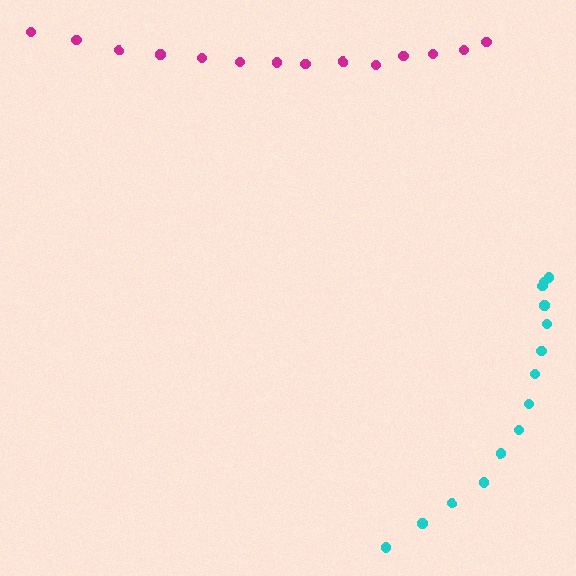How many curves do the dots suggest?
There are 2 distinct paths.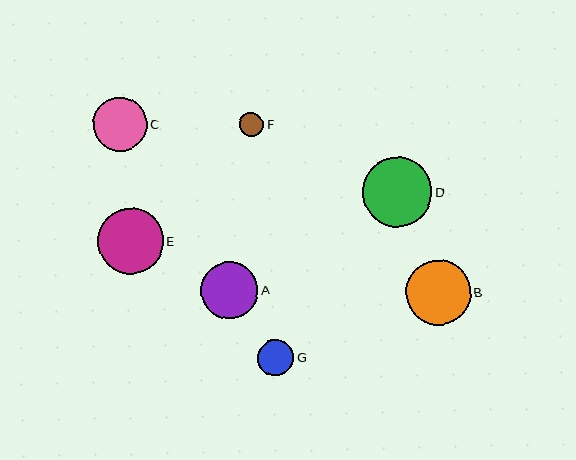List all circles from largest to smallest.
From largest to smallest: D, E, B, A, C, G, F.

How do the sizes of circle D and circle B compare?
Circle D and circle B are approximately the same size.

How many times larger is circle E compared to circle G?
Circle E is approximately 1.8 times the size of circle G.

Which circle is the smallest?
Circle F is the smallest with a size of approximately 25 pixels.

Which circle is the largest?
Circle D is the largest with a size of approximately 70 pixels.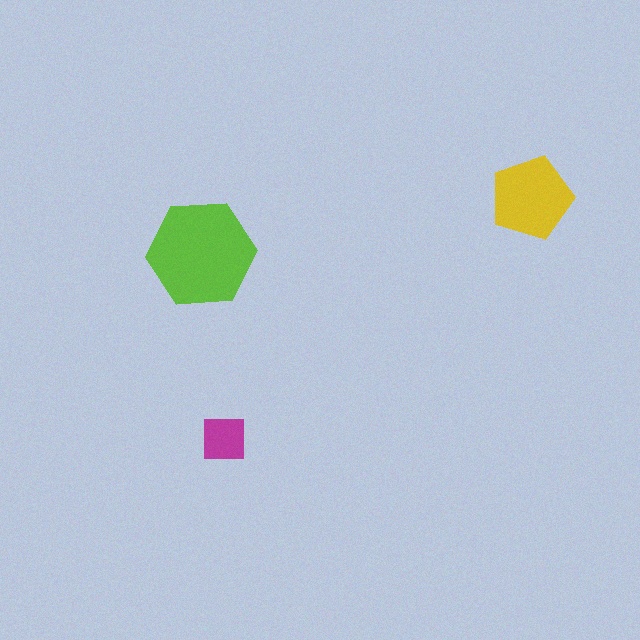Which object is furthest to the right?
The yellow pentagon is rightmost.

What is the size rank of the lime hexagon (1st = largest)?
1st.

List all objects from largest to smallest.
The lime hexagon, the yellow pentagon, the magenta square.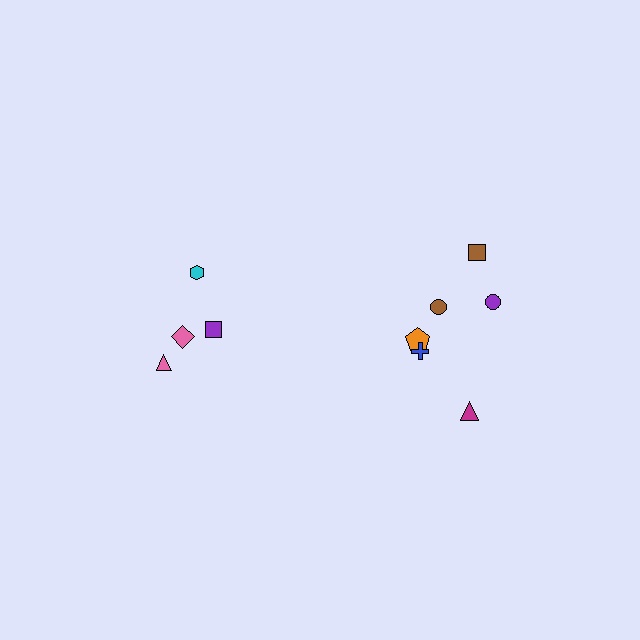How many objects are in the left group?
There are 4 objects.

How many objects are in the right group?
There are 6 objects.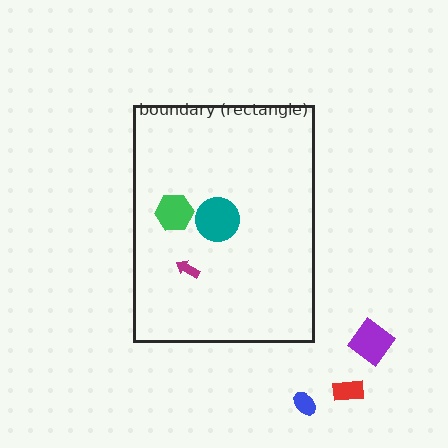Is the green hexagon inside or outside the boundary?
Inside.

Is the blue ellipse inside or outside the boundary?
Outside.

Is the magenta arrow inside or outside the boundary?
Inside.